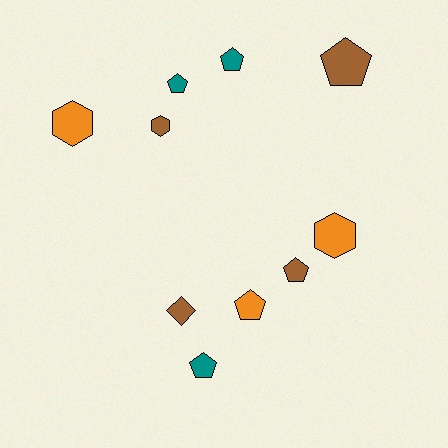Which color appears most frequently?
Brown, with 4 objects.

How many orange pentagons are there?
There is 1 orange pentagon.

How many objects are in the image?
There are 10 objects.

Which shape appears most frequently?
Pentagon, with 6 objects.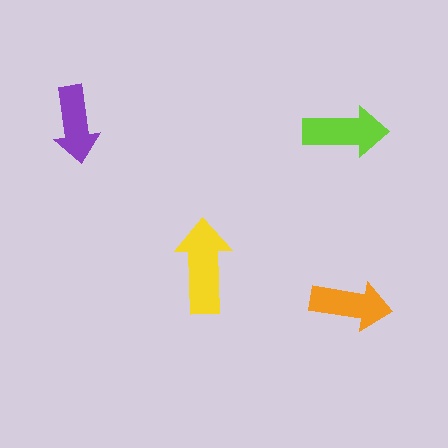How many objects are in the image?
There are 4 objects in the image.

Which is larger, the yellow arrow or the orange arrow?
The yellow one.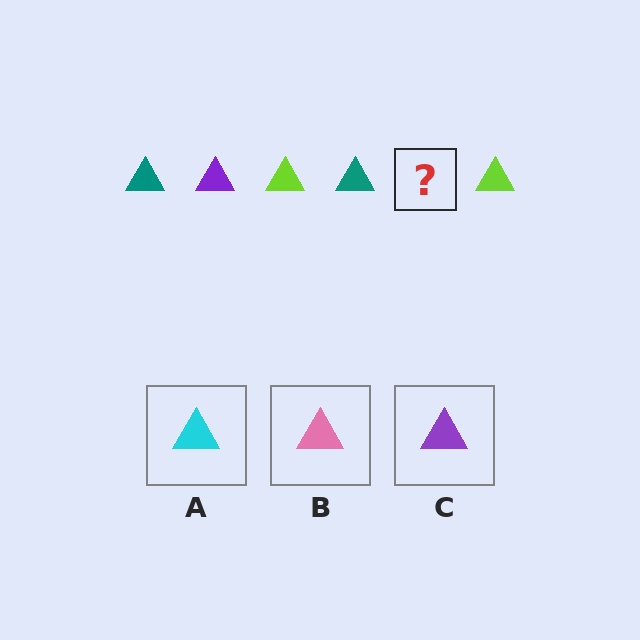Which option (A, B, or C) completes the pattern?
C.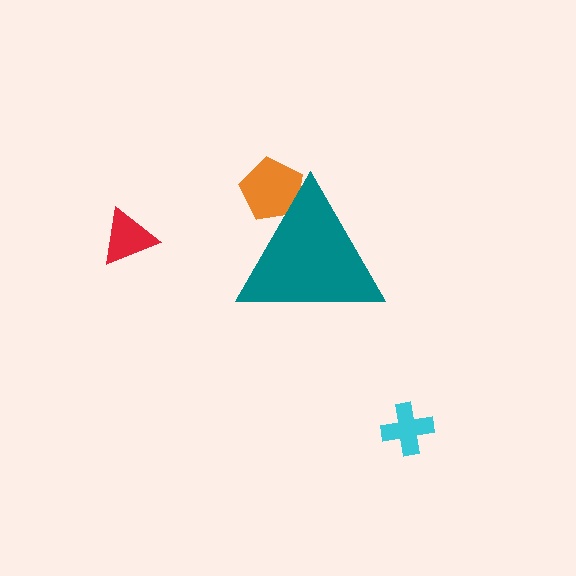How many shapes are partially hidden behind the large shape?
1 shape is partially hidden.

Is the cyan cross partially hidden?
No, the cyan cross is fully visible.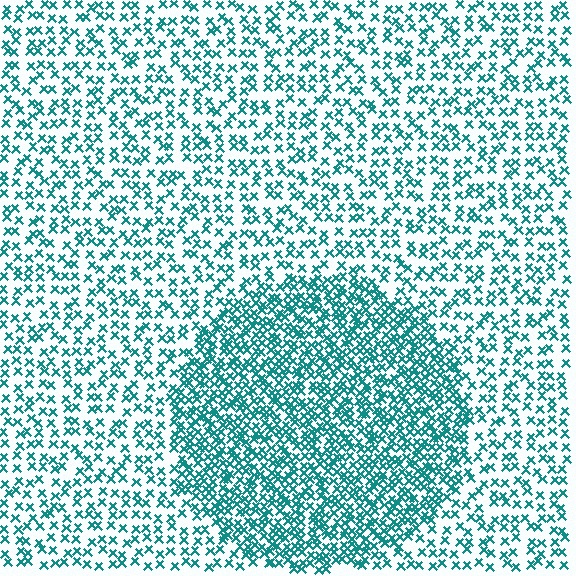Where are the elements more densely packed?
The elements are more densely packed inside the circle boundary.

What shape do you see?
I see a circle.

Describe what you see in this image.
The image contains small teal elements arranged at two different densities. A circle-shaped region is visible where the elements are more densely packed than the surrounding area.